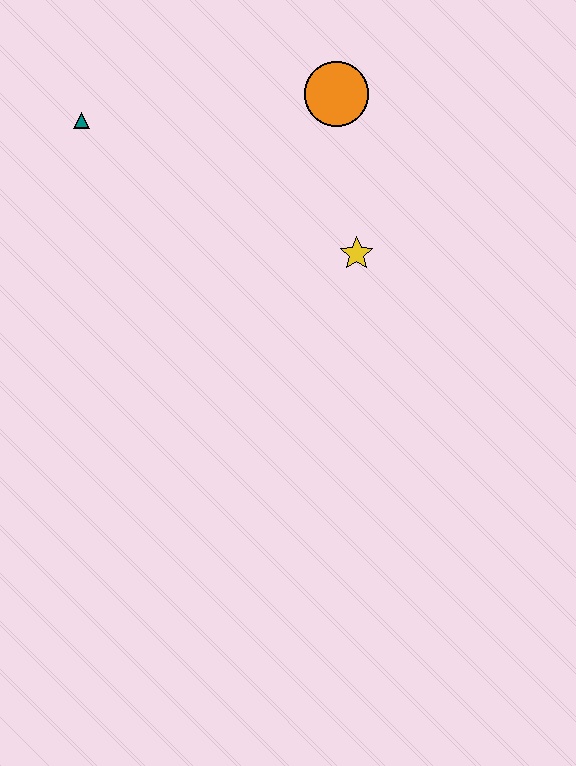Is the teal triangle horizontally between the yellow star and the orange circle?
No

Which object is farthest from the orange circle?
The teal triangle is farthest from the orange circle.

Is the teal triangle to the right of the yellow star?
No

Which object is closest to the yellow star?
The orange circle is closest to the yellow star.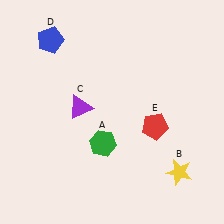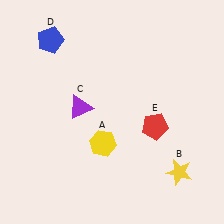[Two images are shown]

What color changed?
The hexagon (A) changed from green in Image 1 to yellow in Image 2.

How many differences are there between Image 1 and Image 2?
There is 1 difference between the two images.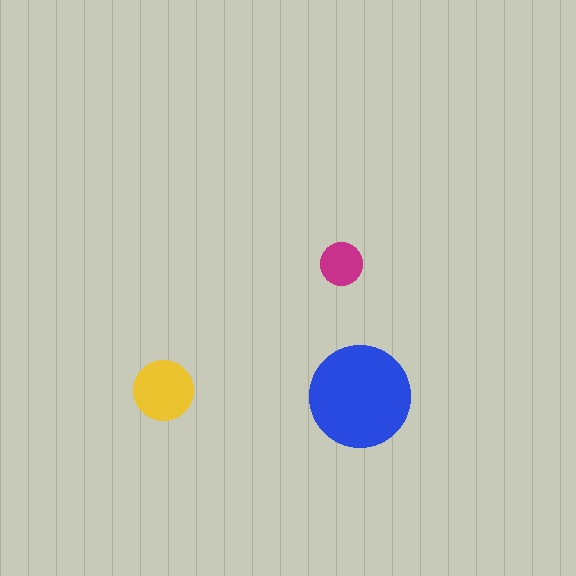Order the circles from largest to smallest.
the blue one, the yellow one, the magenta one.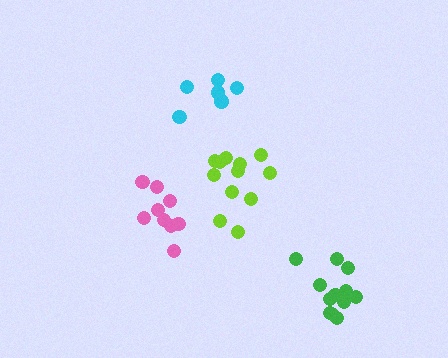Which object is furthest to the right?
The green cluster is rightmost.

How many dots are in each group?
Group 1: 9 dots, Group 2: 12 dots, Group 3: 7 dots, Group 4: 12 dots (40 total).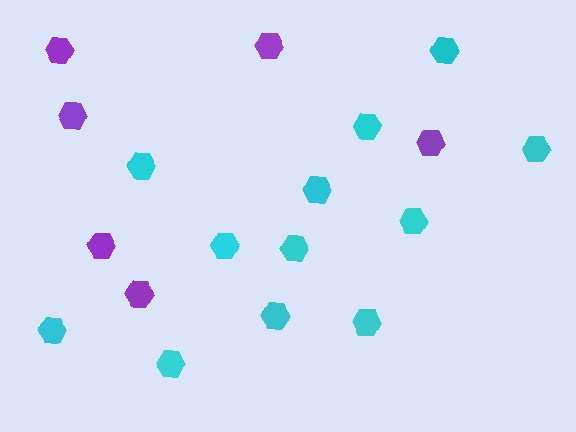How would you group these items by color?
There are 2 groups: one group of purple hexagons (6) and one group of cyan hexagons (12).